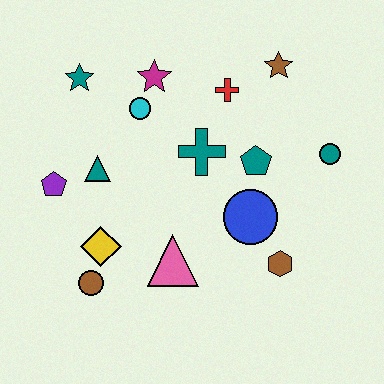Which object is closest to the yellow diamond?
The brown circle is closest to the yellow diamond.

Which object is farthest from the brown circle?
The brown star is farthest from the brown circle.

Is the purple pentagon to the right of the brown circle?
No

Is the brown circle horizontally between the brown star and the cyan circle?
No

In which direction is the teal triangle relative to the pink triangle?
The teal triangle is above the pink triangle.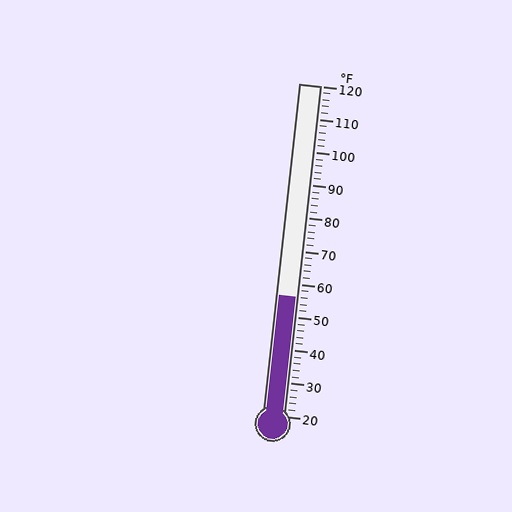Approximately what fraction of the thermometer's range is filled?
The thermometer is filled to approximately 35% of its range.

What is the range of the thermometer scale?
The thermometer scale ranges from 20°F to 120°F.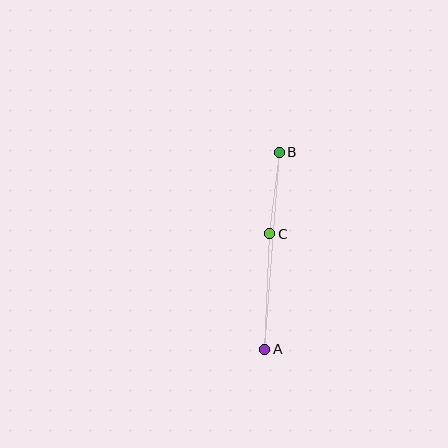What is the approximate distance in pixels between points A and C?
The distance between A and C is approximately 116 pixels.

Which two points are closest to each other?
Points B and C are closest to each other.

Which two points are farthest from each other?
Points A and B are farthest from each other.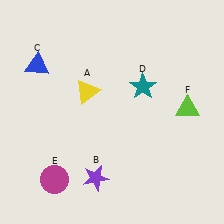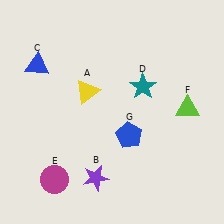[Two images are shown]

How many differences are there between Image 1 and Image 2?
There is 1 difference between the two images.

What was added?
A blue pentagon (G) was added in Image 2.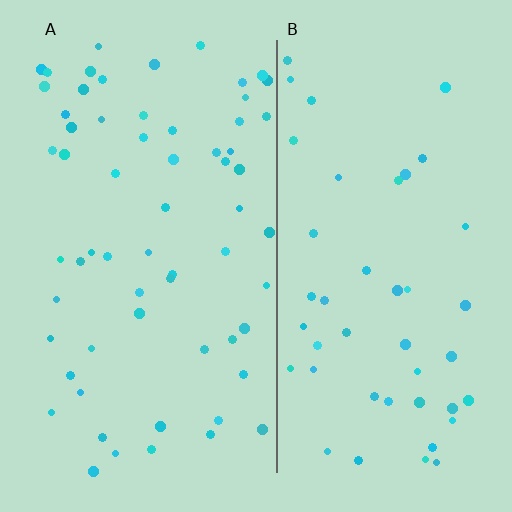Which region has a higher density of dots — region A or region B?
A (the left).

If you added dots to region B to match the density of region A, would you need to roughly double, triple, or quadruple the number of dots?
Approximately double.